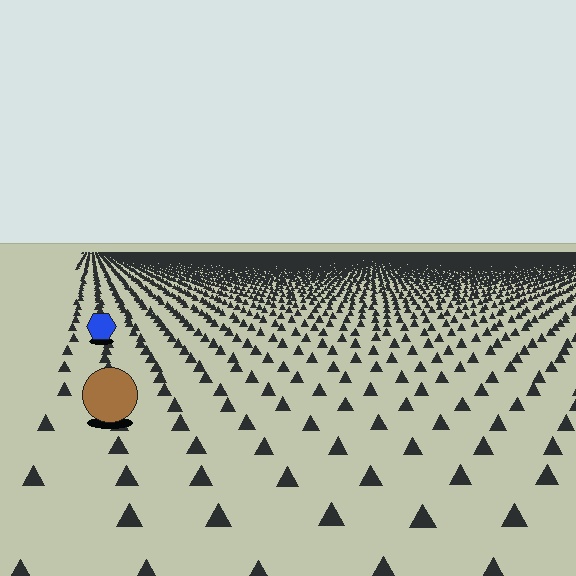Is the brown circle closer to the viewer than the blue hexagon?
Yes. The brown circle is closer — you can tell from the texture gradient: the ground texture is coarser near it.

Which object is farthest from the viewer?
The blue hexagon is farthest from the viewer. It appears smaller and the ground texture around it is denser.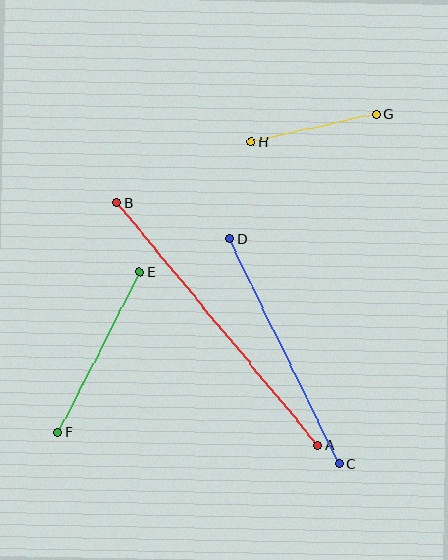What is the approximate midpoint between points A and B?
The midpoint is at approximately (217, 324) pixels.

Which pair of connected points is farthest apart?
Points A and B are farthest apart.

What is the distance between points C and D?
The distance is approximately 251 pixels.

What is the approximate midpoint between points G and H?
The midpoint is at approximately (314, 128) pixels.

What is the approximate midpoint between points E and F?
The midpoint is at approximately (99, 352) pixels.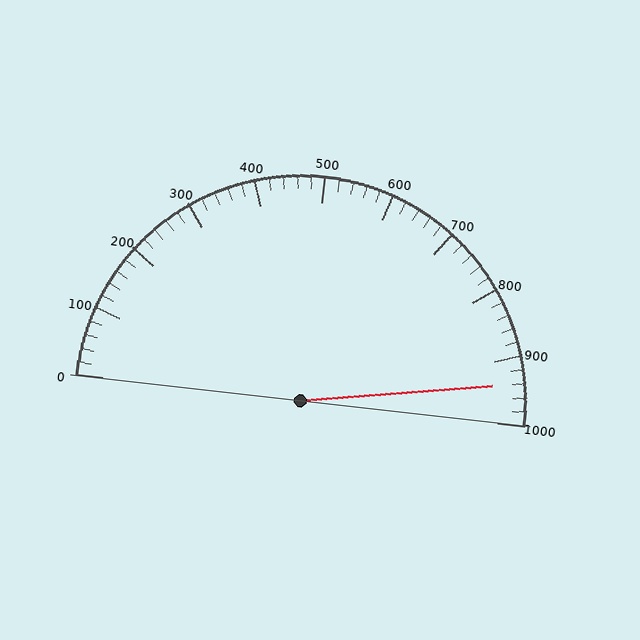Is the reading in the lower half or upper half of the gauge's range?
The reading is in the upper half of the range (0 to 1000).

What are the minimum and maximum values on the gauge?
The gauge ranges from 0 to 1000.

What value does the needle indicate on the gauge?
The needle indicates approximately 940.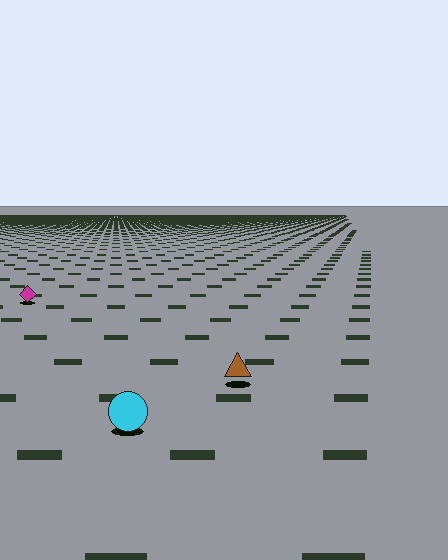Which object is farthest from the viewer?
The magenta diamond is farthest from the viewer. It appears smaller and the ground texture around it is denser.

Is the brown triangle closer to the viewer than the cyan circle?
No. The cyan circle is closer — you can tell from the texture gradient: the ground texture is coarser near it.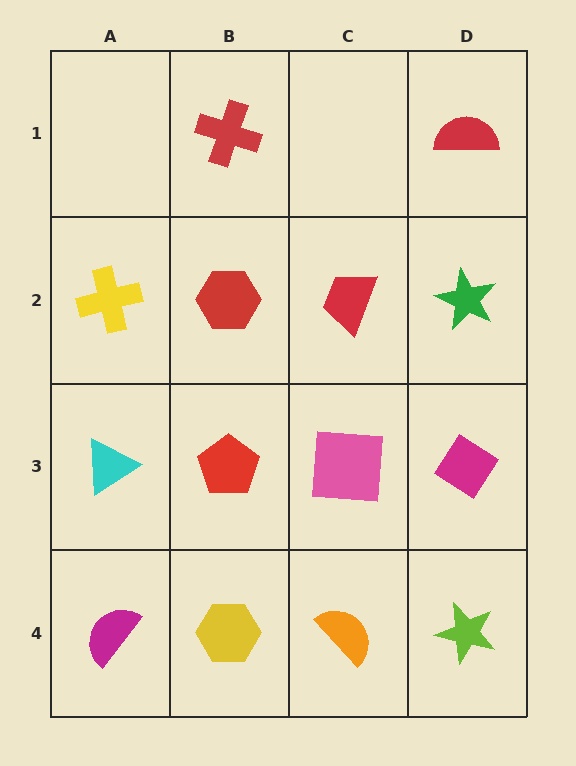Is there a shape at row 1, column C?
No, that cell is empty.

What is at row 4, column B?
A yellow hexagon.